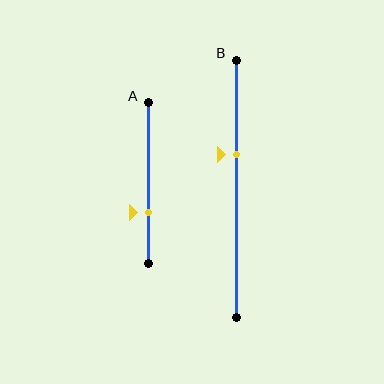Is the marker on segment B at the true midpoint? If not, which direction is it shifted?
No, the marker on segment B is shifted upward by about 13% of the segment length.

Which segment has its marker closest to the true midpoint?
Segment B has its marker closest to the true midpoint.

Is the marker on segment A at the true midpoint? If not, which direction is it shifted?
No, the marker on segment A is shifted downward by about 19% of the segment length.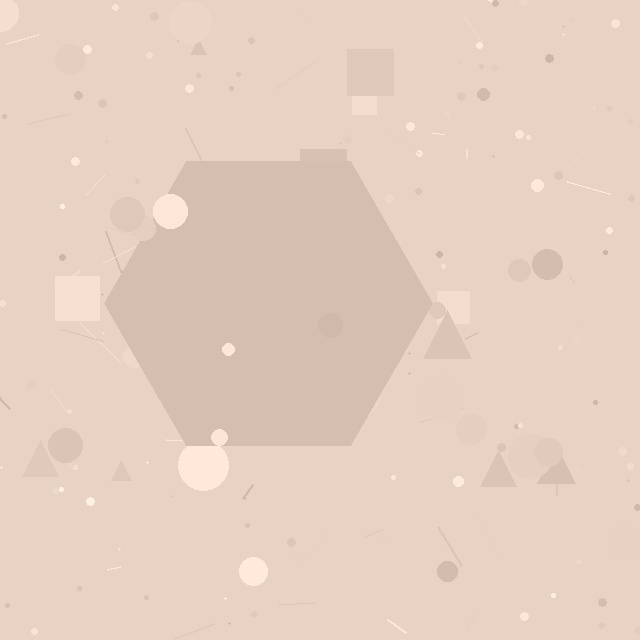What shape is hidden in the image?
A hexagon is hidden in the image.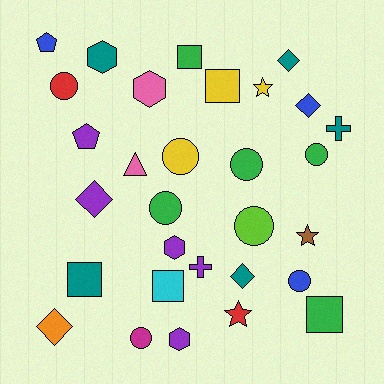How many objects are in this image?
There are 30 objects.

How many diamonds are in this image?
There are 5 diamonds.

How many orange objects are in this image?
There is 1 orange object.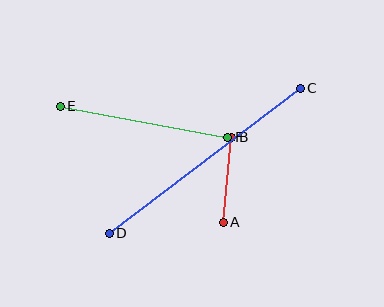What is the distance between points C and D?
The distance is approximately 240 pixels.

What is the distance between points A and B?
The distance is approximately 86 pixels.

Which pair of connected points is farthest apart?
Points C and D are farthest apart.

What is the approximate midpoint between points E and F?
The midpoint is at approximately (144, 122) pixels.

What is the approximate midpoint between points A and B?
The midpoint is at approximately (228, 180) pixels.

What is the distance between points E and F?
The distance is approximately 170 pixels.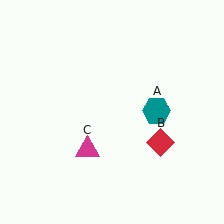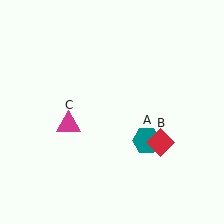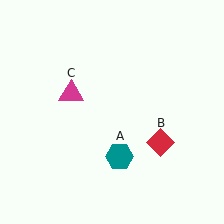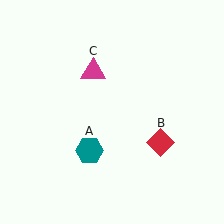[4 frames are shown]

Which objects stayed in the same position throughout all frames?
Red diamond (object B) remained stationary.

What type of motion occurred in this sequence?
The teal hexagon (object A), magenta triangle (object C) rotated clockwise around the center of the scene.